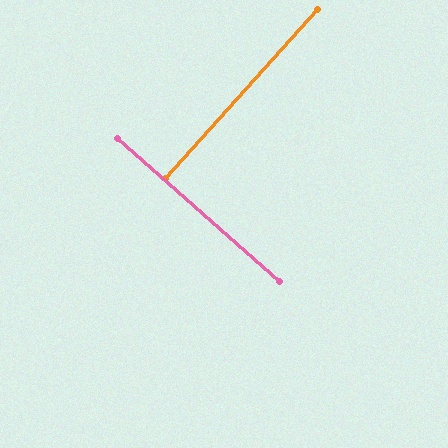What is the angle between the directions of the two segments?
Approximately 89 degrees.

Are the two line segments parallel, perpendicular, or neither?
Perpendicular — they meet at approximately 89°.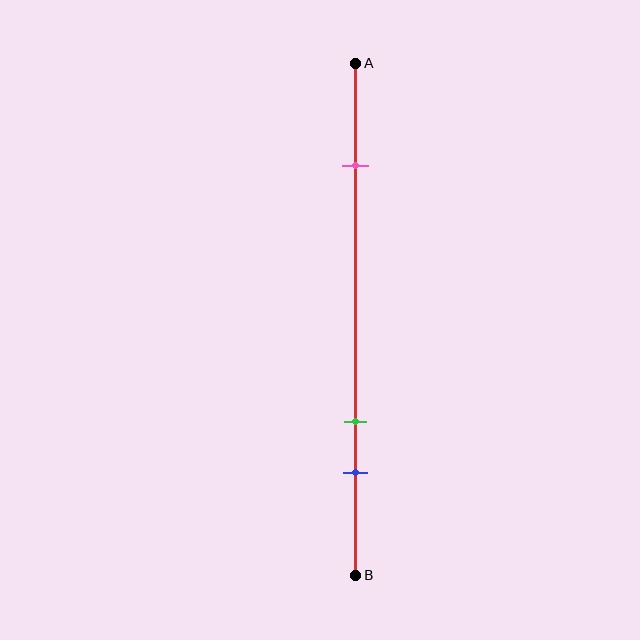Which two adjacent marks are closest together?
The green and blue marks are the closest adjacent pair.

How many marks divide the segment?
There are 3 marks dividing the segment.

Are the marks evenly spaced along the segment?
No, the marks are not evenly spaced.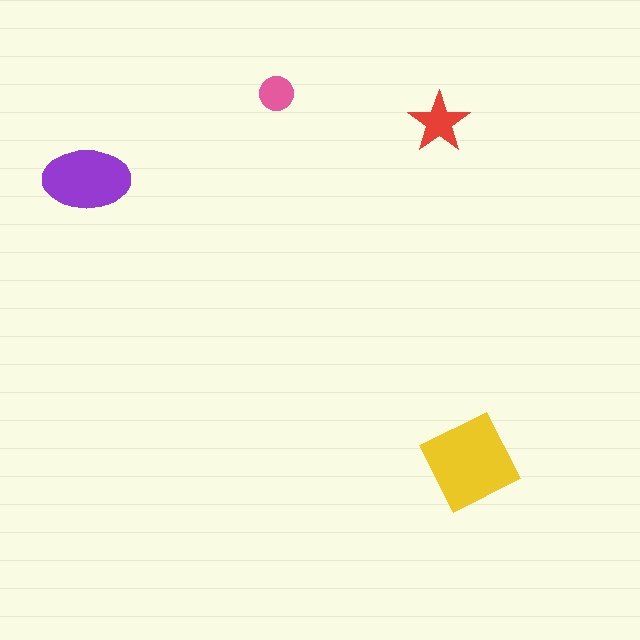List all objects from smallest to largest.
The pink circle, the red star, the purple ellipse, the yellow diamond.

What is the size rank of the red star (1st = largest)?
3rd.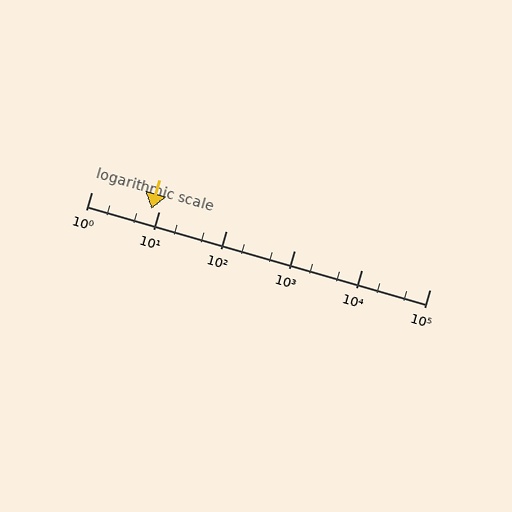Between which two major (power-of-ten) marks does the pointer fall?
The pointer is between 1 and 10.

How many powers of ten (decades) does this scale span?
The scale spans 5 decades, from 1 to 100000.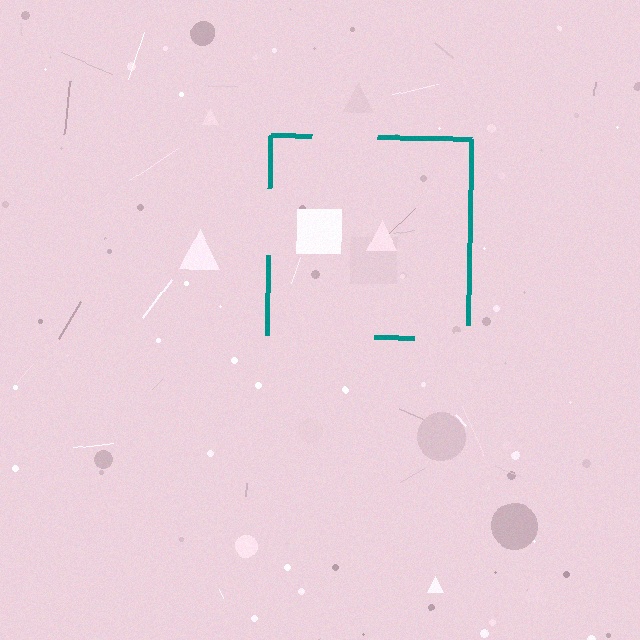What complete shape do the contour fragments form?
The contour fragments form a square.